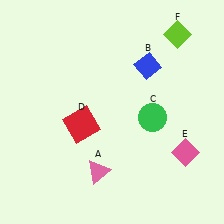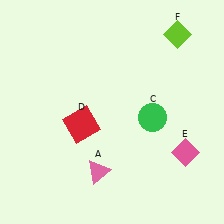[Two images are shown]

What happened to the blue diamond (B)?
The blue diamond (B) was removed in Image 2. It was in the top-right area of Image 1.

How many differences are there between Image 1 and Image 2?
There is 1 difference between the two images.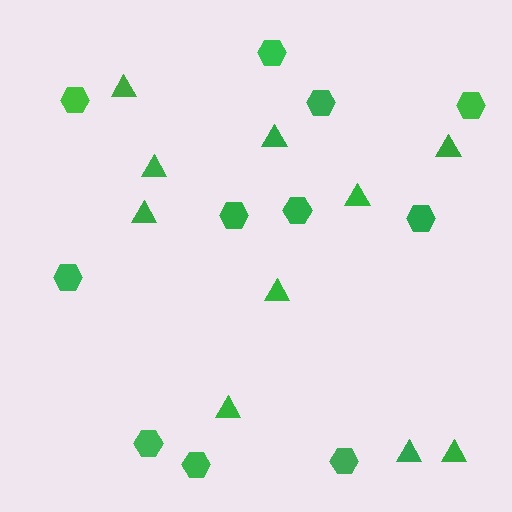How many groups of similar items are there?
There are 2 groups: one group of hexagons (11) and one group of triangles (10).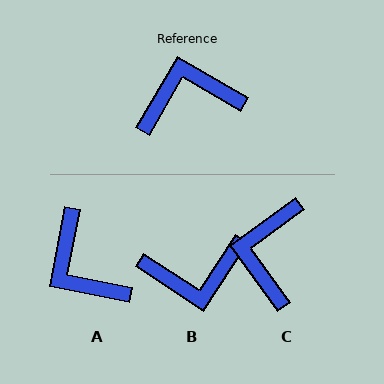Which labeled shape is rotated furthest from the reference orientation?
B, about 177 degrees away.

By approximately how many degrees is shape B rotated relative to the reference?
Approximately 177 degrees counter-clockwise.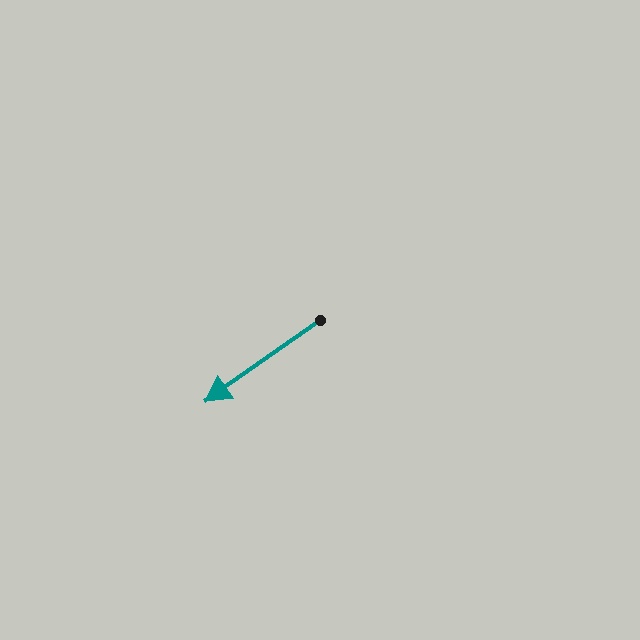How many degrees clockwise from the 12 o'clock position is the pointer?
Approximately 235 degrees.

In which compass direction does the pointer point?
Southwest.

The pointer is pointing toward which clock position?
Roughly 8 o'clock.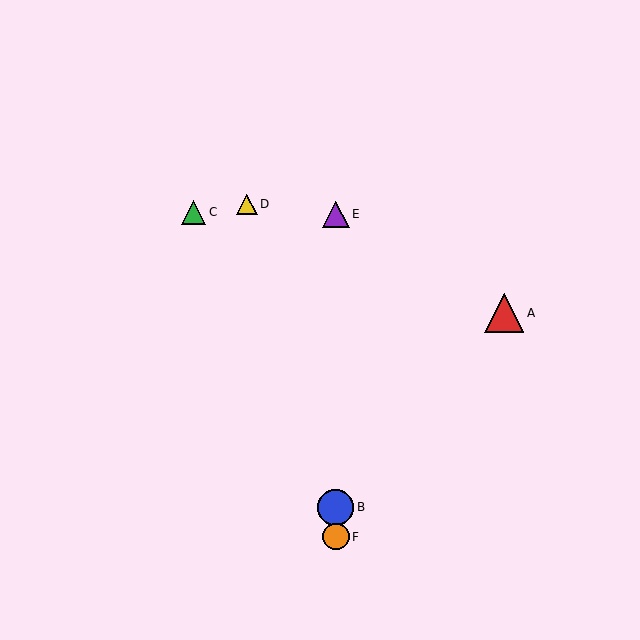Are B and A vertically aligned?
No, B is at x≈336 and A is at x≈504.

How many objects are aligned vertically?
3 objects (B, E, F) are aligned vertically.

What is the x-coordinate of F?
Object F is at x≈336.